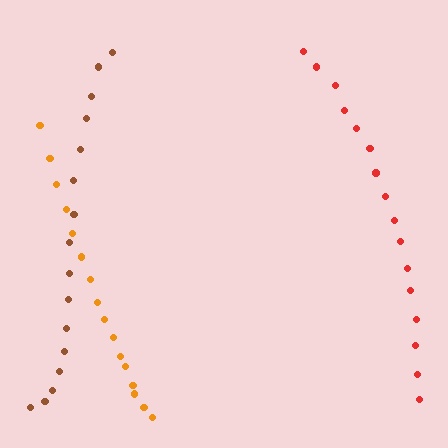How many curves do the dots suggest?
There are 3 distinct paths.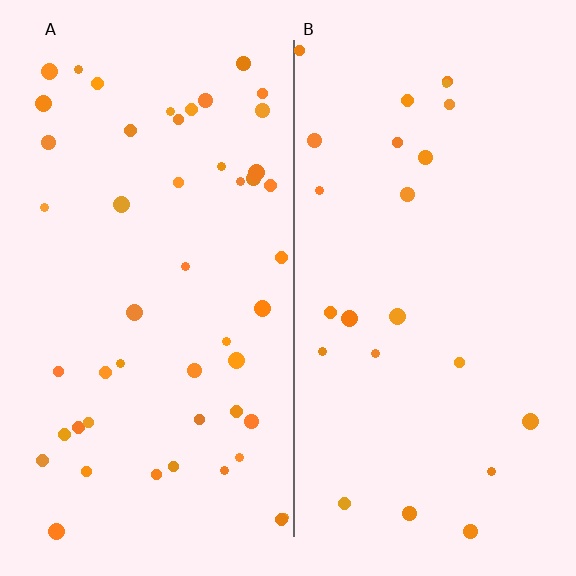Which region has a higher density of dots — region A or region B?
A (the left).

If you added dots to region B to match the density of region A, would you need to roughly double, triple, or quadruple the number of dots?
Approximately double.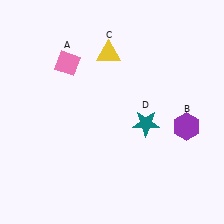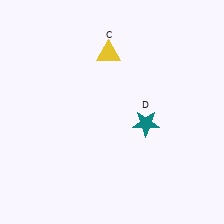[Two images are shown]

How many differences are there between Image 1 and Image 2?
There are 2 differences between the two images.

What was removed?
The pink diamond (A), the purple hexagon (B) were removed in Image 2.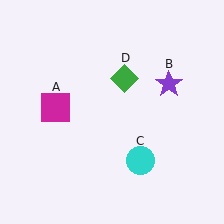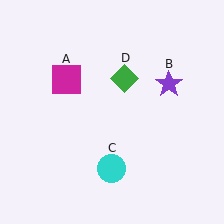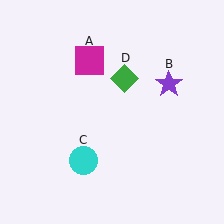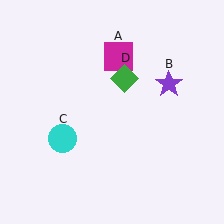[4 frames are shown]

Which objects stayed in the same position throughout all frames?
Purple star (object B) and green diamond (object D) remained stationary.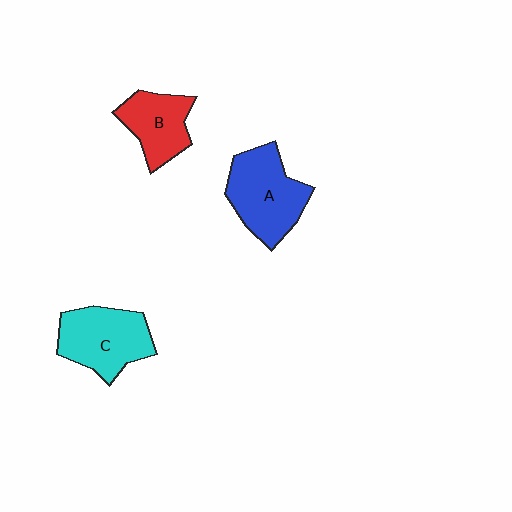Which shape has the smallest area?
Shape B (red).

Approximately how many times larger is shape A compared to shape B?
Approximately 1.4 times.